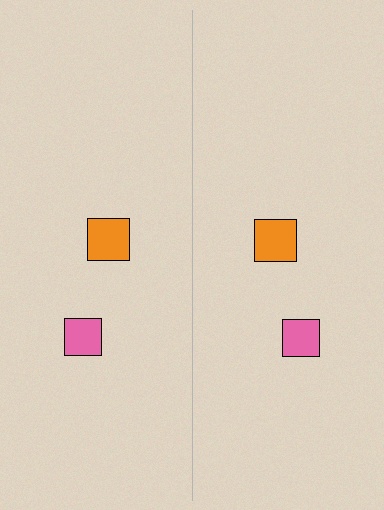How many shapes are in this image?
There are 4 shapes in this image.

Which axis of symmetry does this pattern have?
The pattern has a vertical axis of symmetry running through the center of the image.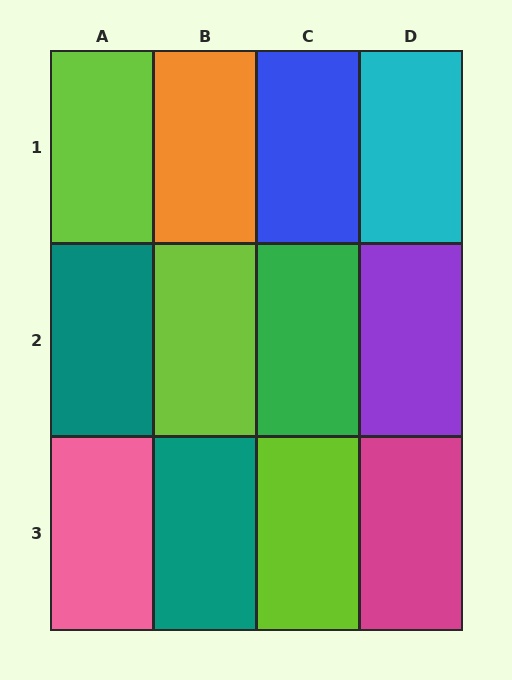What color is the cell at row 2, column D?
Purple.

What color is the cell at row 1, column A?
Lime.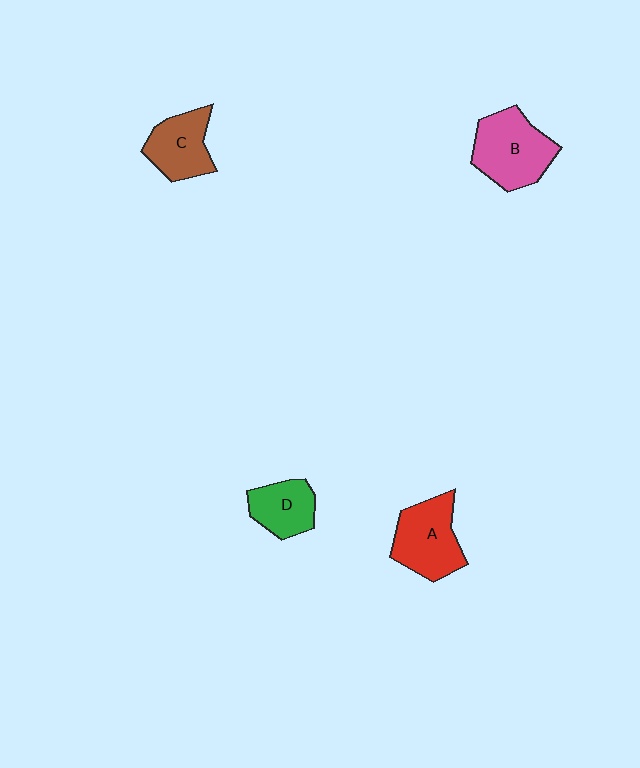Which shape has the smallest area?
Shape D (green).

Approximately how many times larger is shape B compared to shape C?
Approximately 1.4 times.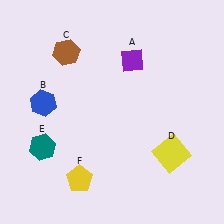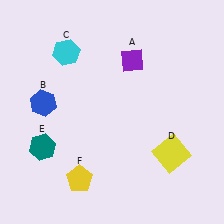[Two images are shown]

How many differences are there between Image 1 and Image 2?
There is 1 difference between the two images.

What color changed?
The hexagon (C) changed from brown in Image 1 to cyan in Image 2.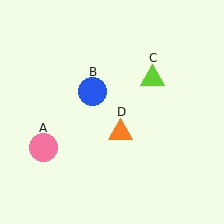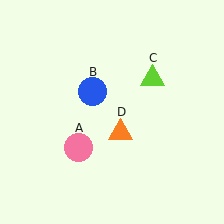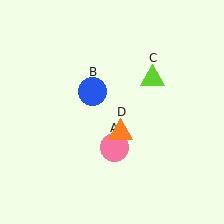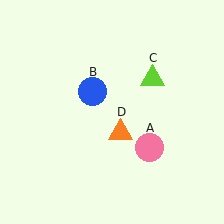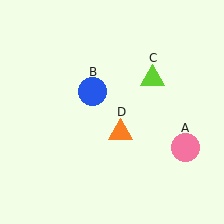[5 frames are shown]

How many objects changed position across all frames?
1 object changed position: pink circle (object A).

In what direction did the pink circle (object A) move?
The pink circle (object A) moved right.